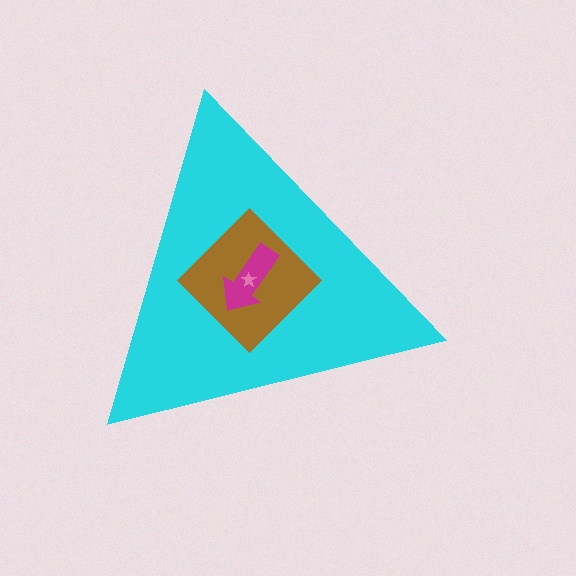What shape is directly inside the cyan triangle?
The brown diamond.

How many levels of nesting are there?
4.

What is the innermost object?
The pink star.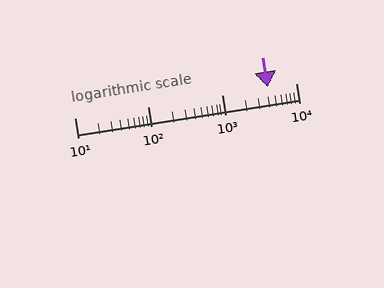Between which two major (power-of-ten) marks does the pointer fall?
The pointer is between 1000 and 10000.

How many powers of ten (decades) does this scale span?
The scale spans 3 decades, from 10 to 10000.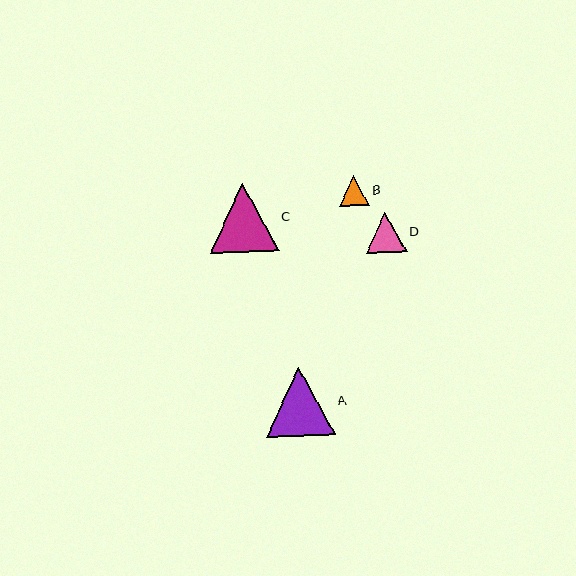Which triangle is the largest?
Triangle A is the largest with a size of approximately 69 pixels.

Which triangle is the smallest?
Triangle B is the smallest with a size of approximately 30 pixels.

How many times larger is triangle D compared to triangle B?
Triangle D is approximately 1.3 times the size of triangle B.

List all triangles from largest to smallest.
From largest to smallest: A, C, D, B.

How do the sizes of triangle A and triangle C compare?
Triangle A and triangle C are approximately the same size.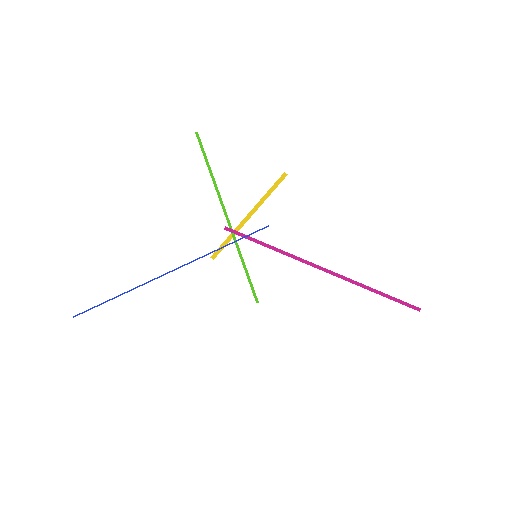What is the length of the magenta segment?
The magenta segment is approximately 212 pixels long.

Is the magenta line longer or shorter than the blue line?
The blue line is longer than the magenta line.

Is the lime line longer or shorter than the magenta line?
The magenta line is longer than the lime line.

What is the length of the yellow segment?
The yellow segment is approximately 112 pixels long.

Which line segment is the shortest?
The yellow line is the shortest at approximately 112 pixels.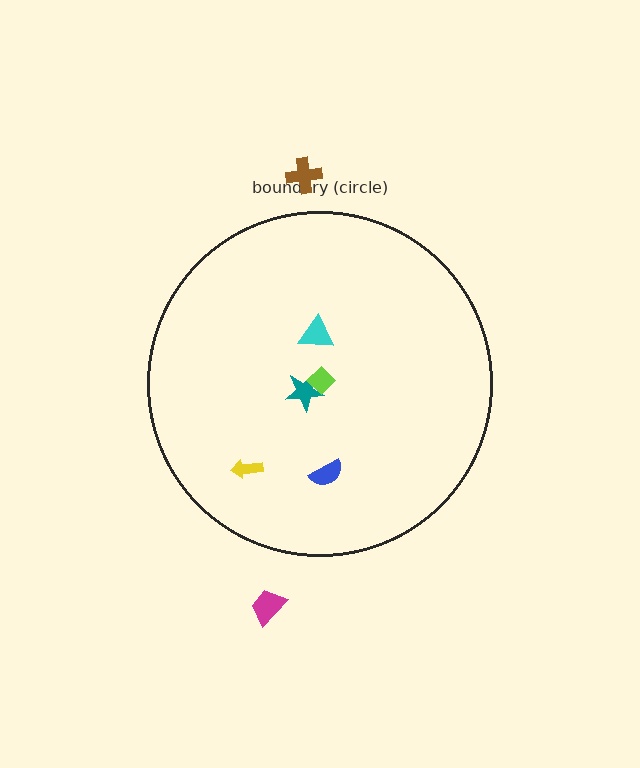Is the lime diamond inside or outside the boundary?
Inside.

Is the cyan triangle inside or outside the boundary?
Inside.